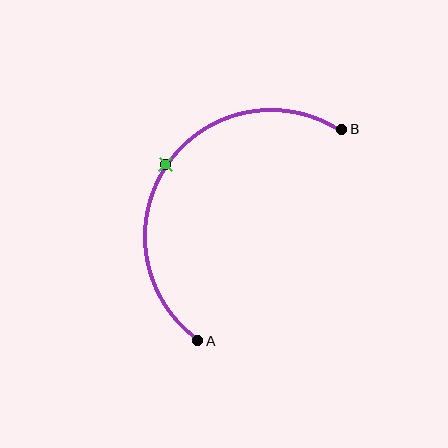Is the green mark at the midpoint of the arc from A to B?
Yes. The green mark lies on the arc at equal arc-length from both A and B — it is the arc midpoint.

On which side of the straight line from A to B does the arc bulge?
The arc bulges above and to the left of the straight line connecting A and B.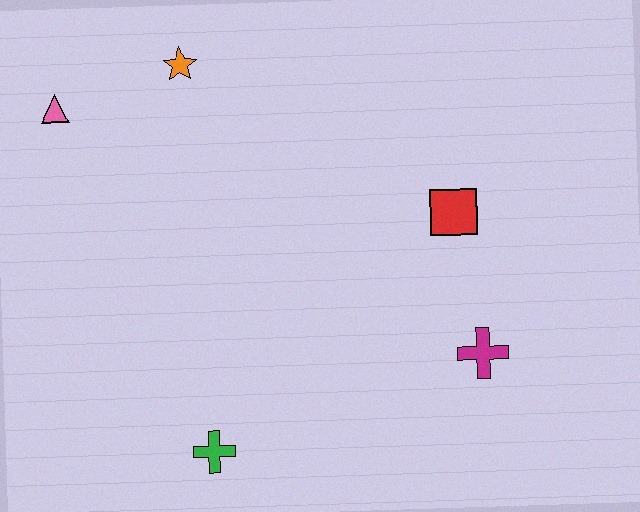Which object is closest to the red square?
The magenta cross is closest to the red square.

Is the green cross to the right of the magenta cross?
No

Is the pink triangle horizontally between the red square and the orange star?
No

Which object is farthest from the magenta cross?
The pink triangle is farthest from the magenta cross.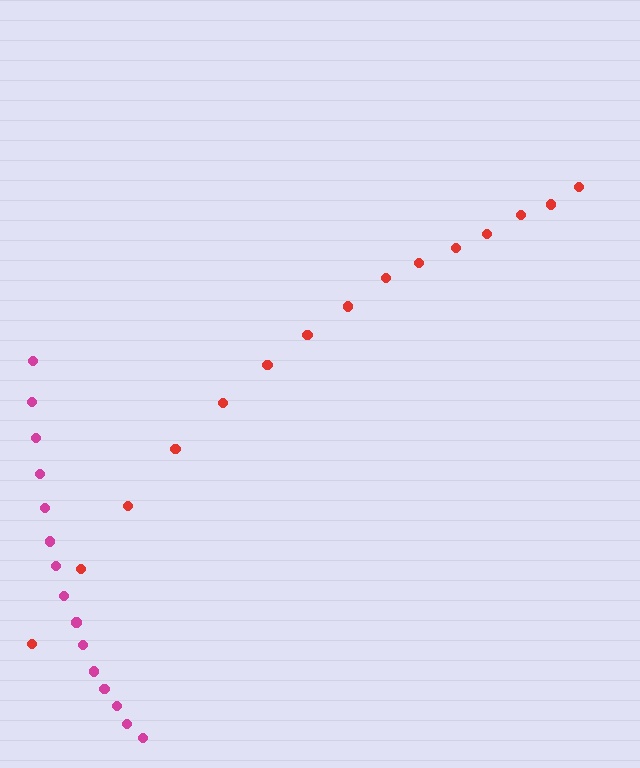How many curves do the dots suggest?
There are 2 distinct paths.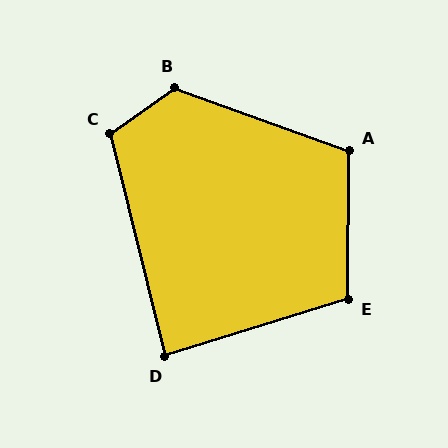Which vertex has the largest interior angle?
B, at approximately 124 degrees.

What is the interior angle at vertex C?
Approximately 112 degrees (obtuse).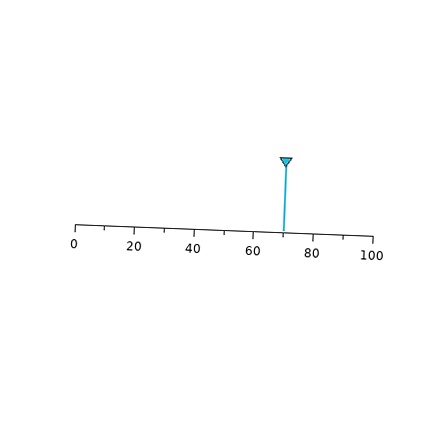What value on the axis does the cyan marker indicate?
The marker indicates approximately 70.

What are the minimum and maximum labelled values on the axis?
The axis runs from 0 to 100.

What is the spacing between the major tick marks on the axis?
The major ticks are spaced 20 apart.